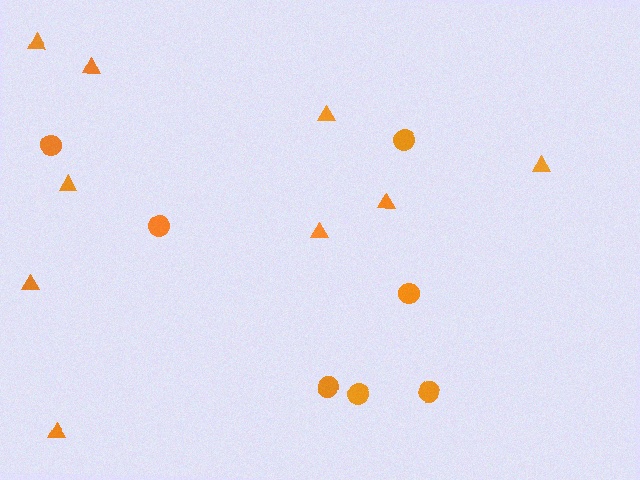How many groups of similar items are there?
There are 2 groups: one group of triangles (9) and one group of circles (7).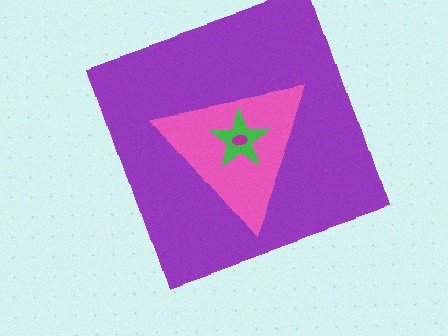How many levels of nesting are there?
4.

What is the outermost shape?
The purple square.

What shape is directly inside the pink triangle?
The green star.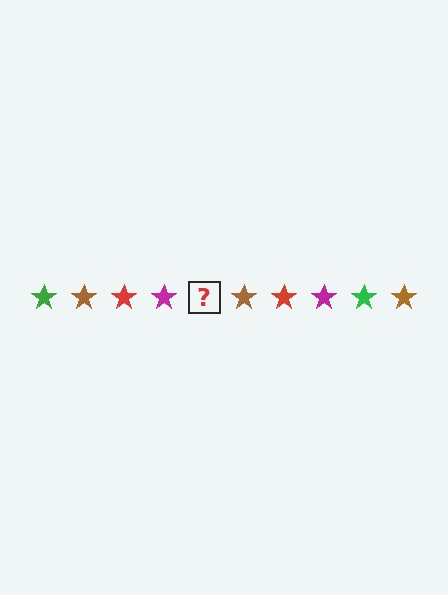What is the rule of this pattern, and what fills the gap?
The rule is that the pattern cycles through green, brown, red, magenta stars. The gap should be filled with a green star.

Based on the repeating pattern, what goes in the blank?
The blank should be a green star.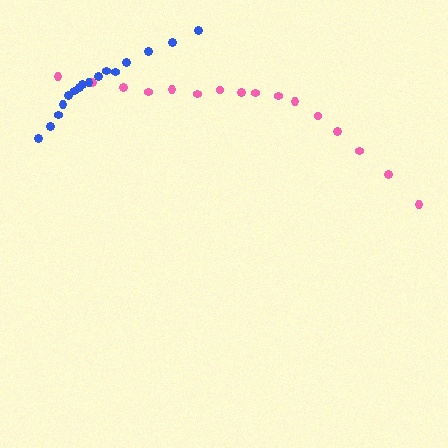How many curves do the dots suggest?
There are 2 distinct paths.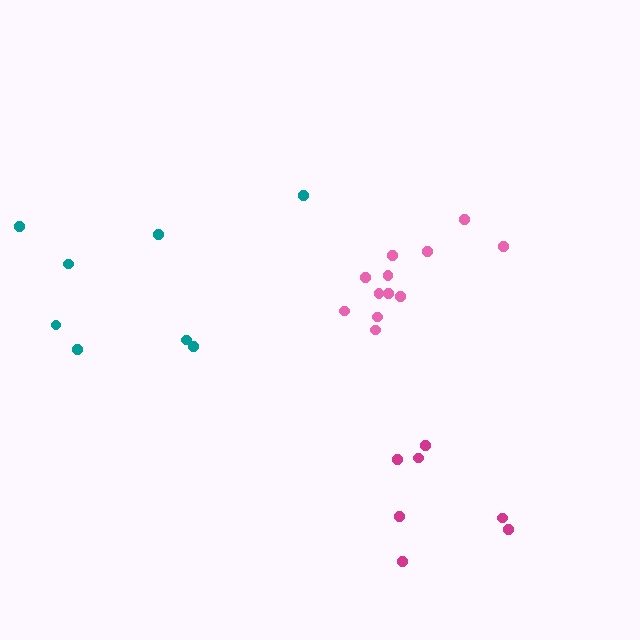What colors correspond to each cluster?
The clusters are colored: teal, magenta, pink.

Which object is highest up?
The teal cluster is topmost.